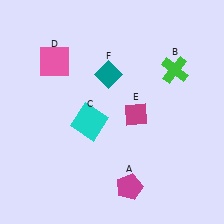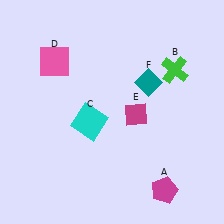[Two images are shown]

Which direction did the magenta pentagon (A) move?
The magenta pentagon (A) moved right.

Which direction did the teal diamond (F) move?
The teal diamond (F) moved right.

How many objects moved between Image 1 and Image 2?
2 objects moved between the two images.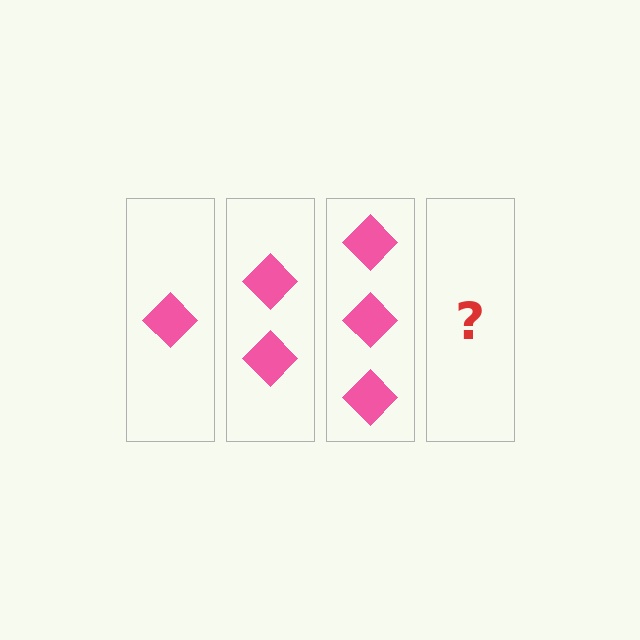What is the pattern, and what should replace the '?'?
The pattern is that each step adds one more diamond. The '?' should be 4 diamonds.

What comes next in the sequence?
The next element should be 4 diamonds.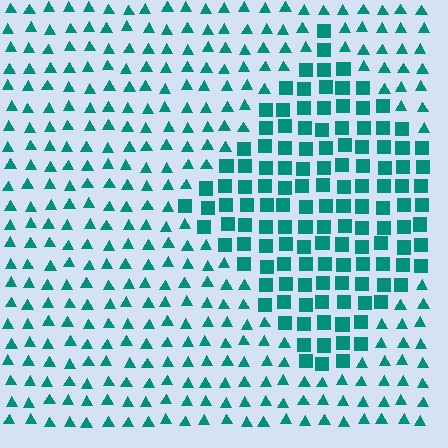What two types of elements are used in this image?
The image uses squares inside the diamond region and triangles outside it.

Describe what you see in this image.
The image is filled with small teal elements arranged in a uniform grid. A diamond-shaped region contains squares, while the surrounding area contains triangles. The boundary is defined purely by the change in element shape.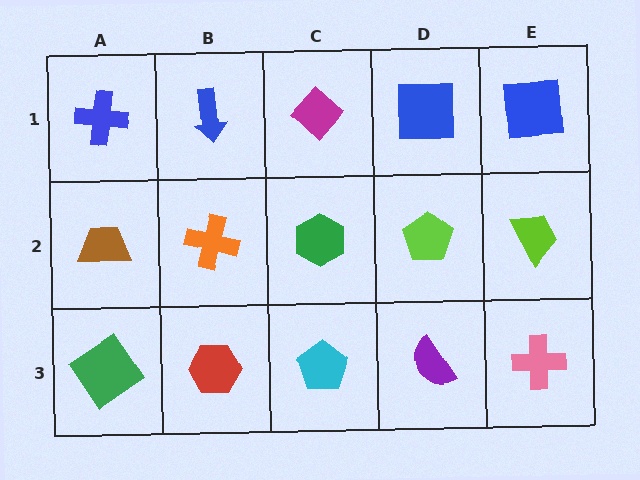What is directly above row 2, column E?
A blue square.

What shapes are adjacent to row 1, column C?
A green hexagon (row 2, column C), a blue arrow (row 1, column B), a blue square (row 1, column D).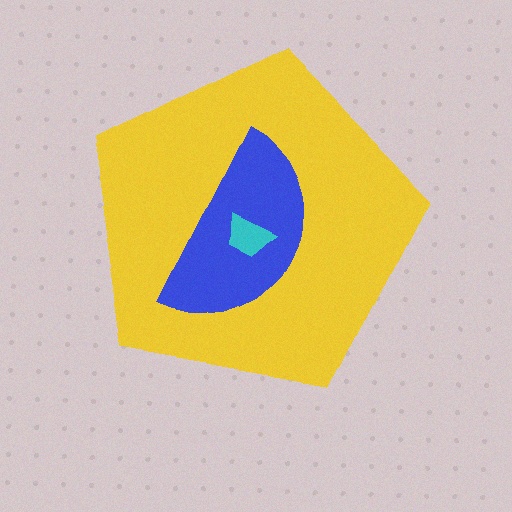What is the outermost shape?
The yellow pentagon.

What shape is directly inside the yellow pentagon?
The blue semicircle.